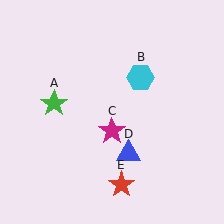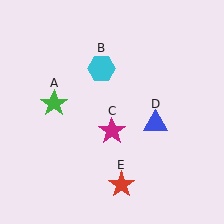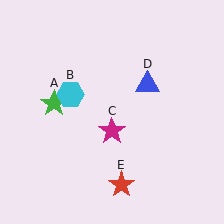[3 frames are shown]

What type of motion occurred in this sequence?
The cyan hexagon (object B), blue triangle (object D) rotated counterclockwise around the center of the scene.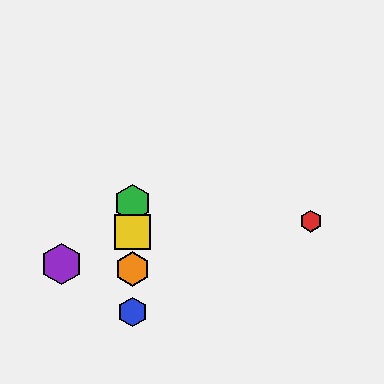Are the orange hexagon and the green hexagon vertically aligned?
Yes, both are at x≈132.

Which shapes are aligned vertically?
The blue hexagon, the green hexagon, the yellow square, the orange hexagon are aligned vertically.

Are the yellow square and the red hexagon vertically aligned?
No, the yellow square is at x≈132 and the red hexagon is at x≈311.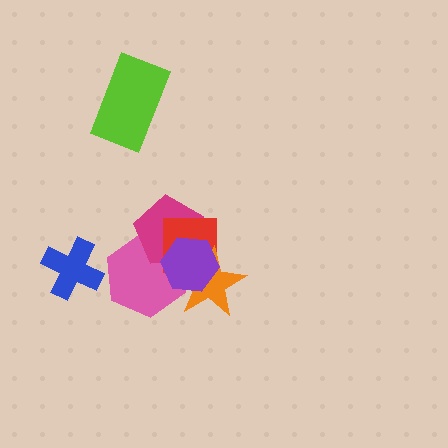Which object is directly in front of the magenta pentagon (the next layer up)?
The red square is directly in front of the magenta pentagon.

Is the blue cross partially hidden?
No, no other shape covers it.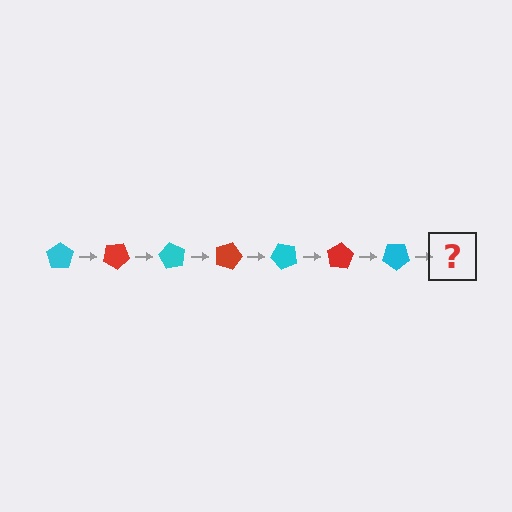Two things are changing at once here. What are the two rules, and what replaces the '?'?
The two rules are that it rotates 30 degrees each step and the color cycles through cyan and red. The '?' should be a red pentagon, rotated 210 degrees from the start.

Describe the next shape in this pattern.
It should be a red pentagon, rotated 210 degrees from the start.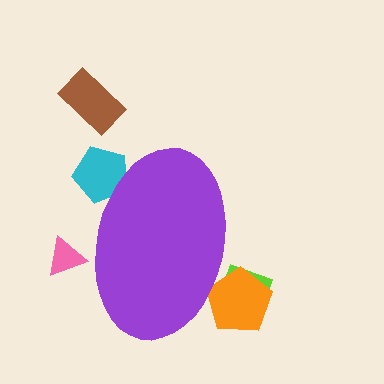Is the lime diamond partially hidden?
Yes, the lime diamond is partially hidden behind the purple ellipse.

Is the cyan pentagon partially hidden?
Yes, the cyan pentagon is partially hidden behind the purple ellipse.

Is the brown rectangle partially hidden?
No, the brown rectangle is fully visible.